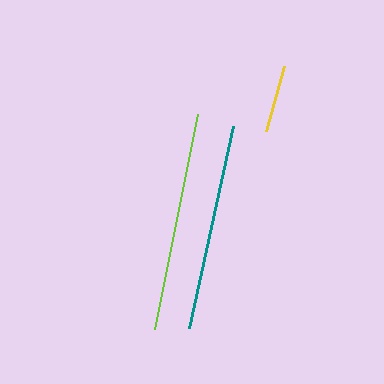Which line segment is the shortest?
The yellow line is the shortest at approximately 67 pixels.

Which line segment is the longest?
The lime line is the longest at approximately 219 pixels.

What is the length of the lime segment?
The lime segment is approximately 219 pixels long.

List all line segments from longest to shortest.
From longest to shortest: lime, teal, yellow.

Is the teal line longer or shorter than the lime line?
The lime line is longer than the teal line.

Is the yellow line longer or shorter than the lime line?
The lime line is longer than the yellow line.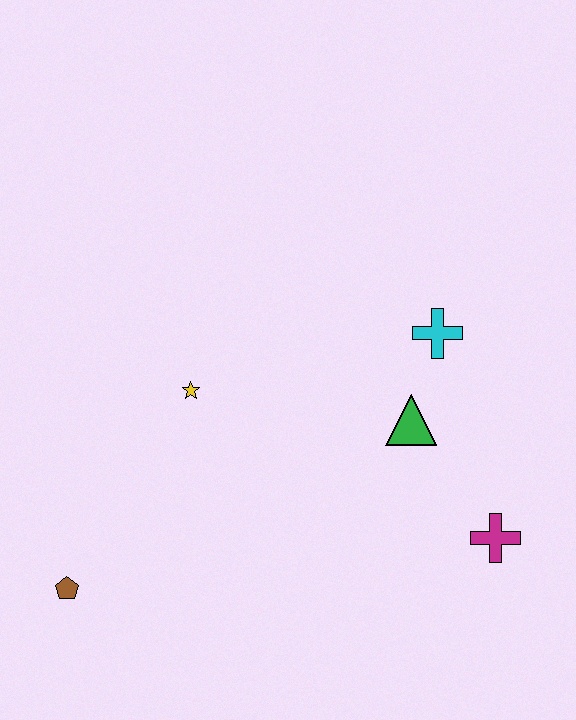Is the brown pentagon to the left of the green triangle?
Yes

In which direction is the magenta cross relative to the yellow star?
The magenta cross is to the right of the yellow star.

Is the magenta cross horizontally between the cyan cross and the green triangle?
No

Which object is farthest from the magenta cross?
The brown pentagon is farthest from the magenta cross.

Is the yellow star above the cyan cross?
No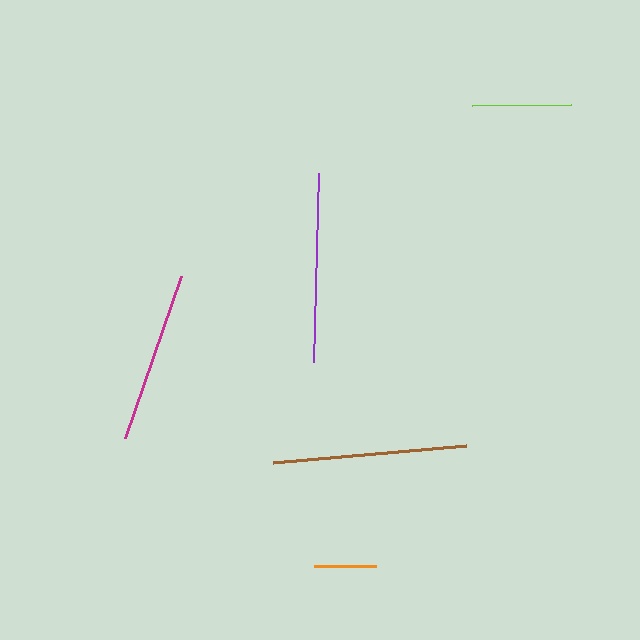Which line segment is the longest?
The brown line is the longest at approximately 194 pixels.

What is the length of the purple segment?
The purple segment is approximately 189 pixels long.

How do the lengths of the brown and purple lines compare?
The brown and purple lines are approximately the same length.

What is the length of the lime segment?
The lime segment is approximately 99 pixels long.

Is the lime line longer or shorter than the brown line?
The brown line is longer than the lime line.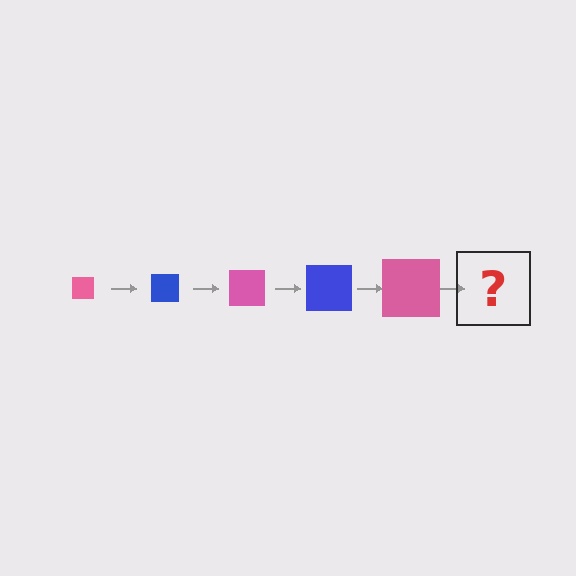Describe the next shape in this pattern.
It should be a blue square, larger than the previous one.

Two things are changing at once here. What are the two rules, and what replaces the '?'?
The two rules are that the square grows larger each step and the color cycles through pink and blue. The '?' should be a blue square, larger than the previous one.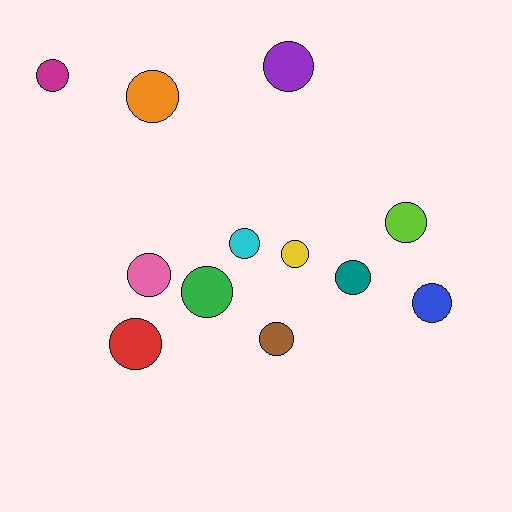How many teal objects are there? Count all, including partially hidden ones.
There is 1 teal object.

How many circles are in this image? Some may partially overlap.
There are 12 circles.